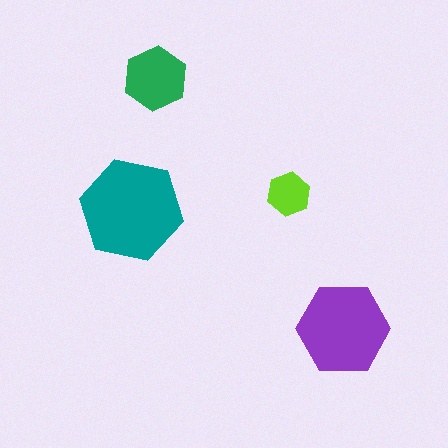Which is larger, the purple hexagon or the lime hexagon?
The purple one.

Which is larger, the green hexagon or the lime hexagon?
The green one.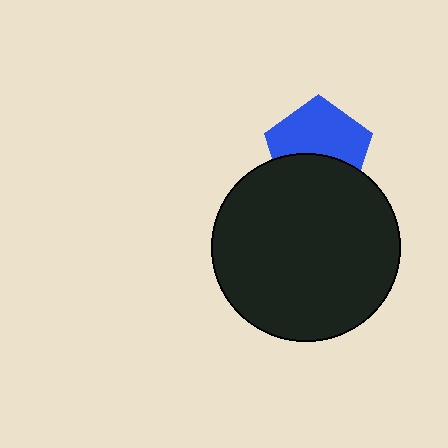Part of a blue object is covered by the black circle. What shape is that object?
It is a pentagon.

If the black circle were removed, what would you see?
You would see the complete blue pentagon.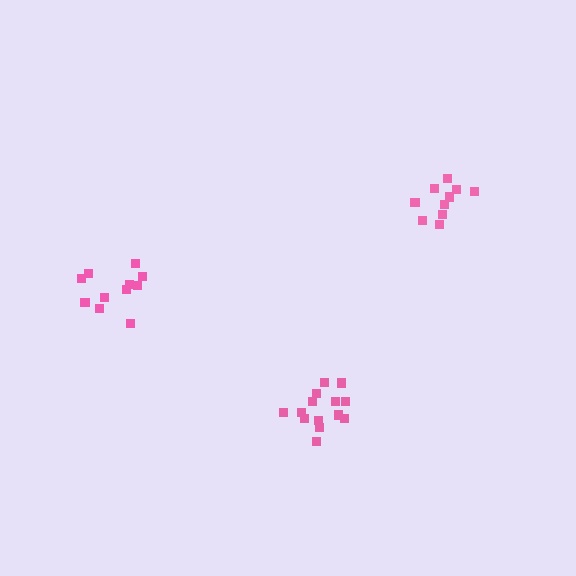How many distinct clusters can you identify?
There are 3 distinct clusters.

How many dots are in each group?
Group 1: 14 dots, Group 2: 11 dots, Group 3: 10 dots (35 total).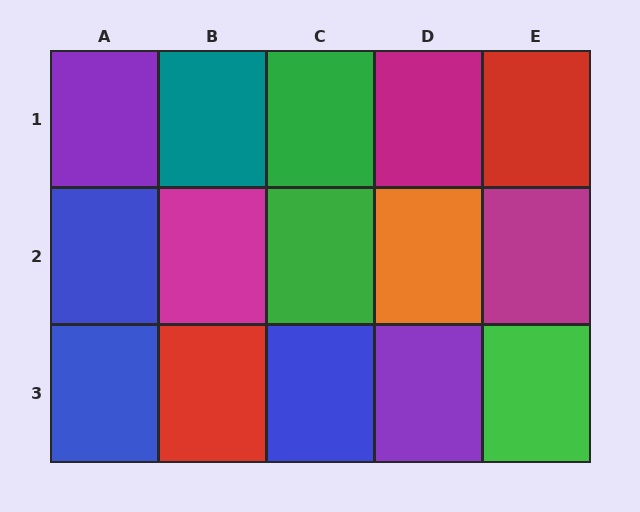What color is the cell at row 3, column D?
Purple.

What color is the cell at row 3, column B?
Red.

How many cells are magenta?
3 cells are magenta.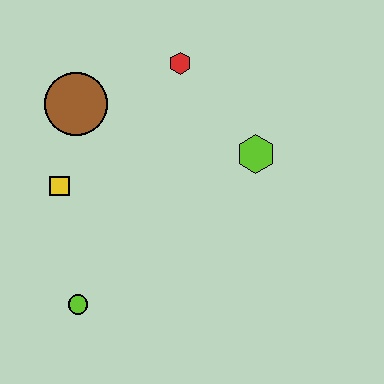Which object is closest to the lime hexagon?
The red hexagon is closest to the lime hexagon.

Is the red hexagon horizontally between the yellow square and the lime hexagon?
Yes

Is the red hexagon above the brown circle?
Yes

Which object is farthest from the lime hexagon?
The lime circle is farthest from the lime hexagon.